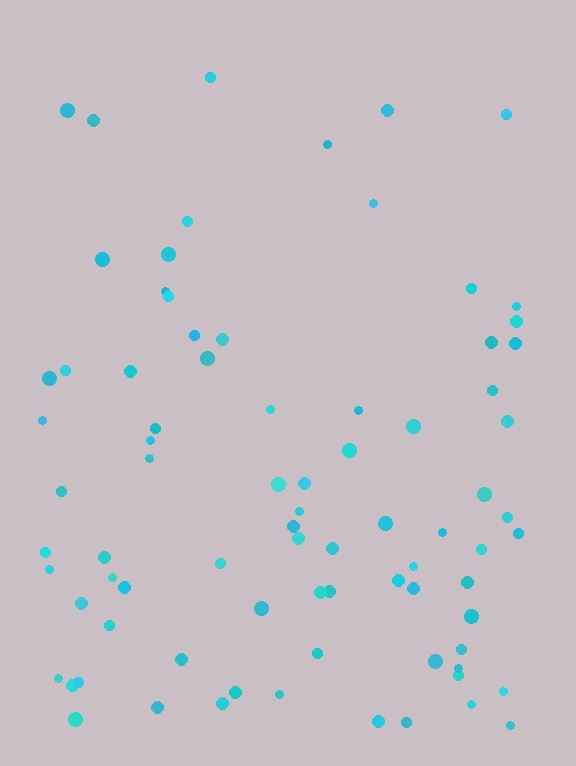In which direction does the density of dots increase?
From top to bottom, with the bottom side densest.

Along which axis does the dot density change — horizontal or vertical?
Vertical.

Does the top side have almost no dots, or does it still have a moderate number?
Still a moderate number, just noticeably fewer than the bottom.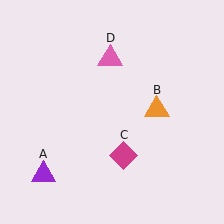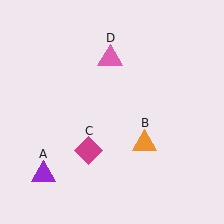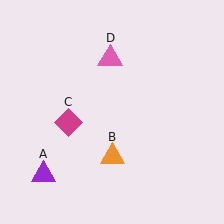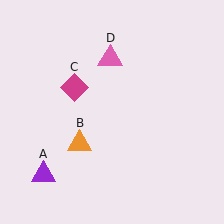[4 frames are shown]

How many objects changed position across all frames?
2 objects changed position: orange triangle (object B), magenta diamond (object C).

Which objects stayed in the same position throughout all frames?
Purple triangle (object A) and pink triangle (object D) remained stationary.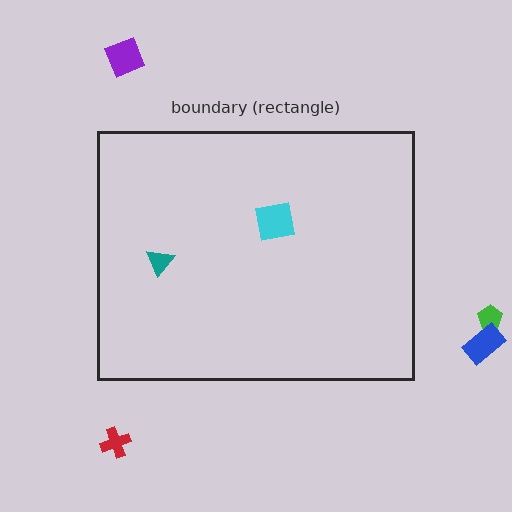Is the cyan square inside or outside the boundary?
Inside.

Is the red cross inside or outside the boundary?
Outside.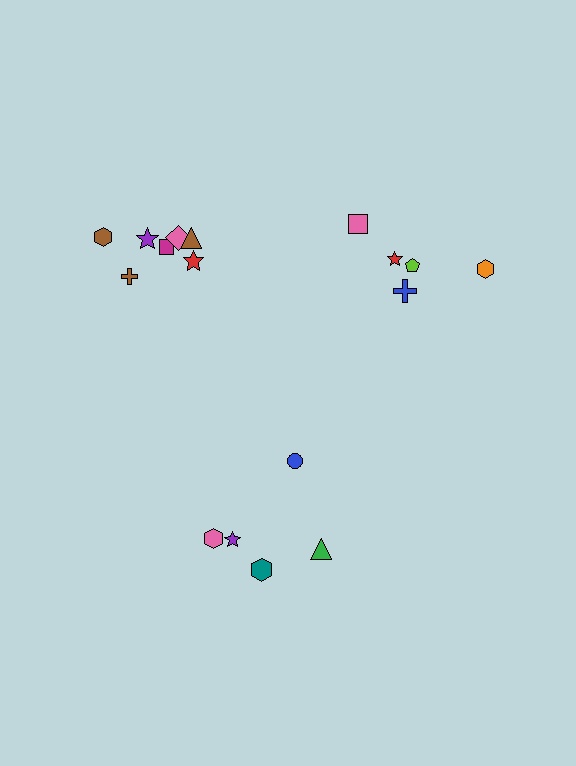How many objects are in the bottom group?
There are 5 objects.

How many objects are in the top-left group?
There are 7 objects.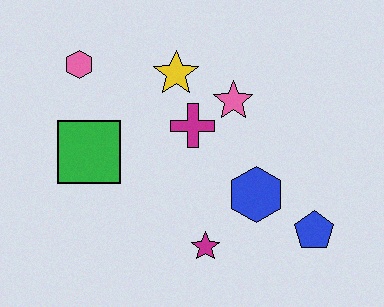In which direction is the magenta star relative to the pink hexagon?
The magenta star is below the pink hexagon.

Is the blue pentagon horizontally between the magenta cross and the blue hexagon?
No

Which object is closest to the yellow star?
The magenta cross is closest to the yellow star.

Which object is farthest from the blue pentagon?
The pink hexagon is farthest from the blue pentagon.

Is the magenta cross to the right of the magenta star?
No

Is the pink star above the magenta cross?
Yes